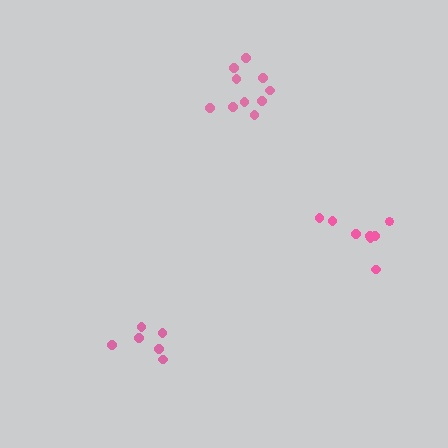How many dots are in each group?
Group 1: 10 dots, Group 2: 6 dots, Group 3: 8 dots (24 total).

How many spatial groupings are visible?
There are 3 spatial groupings.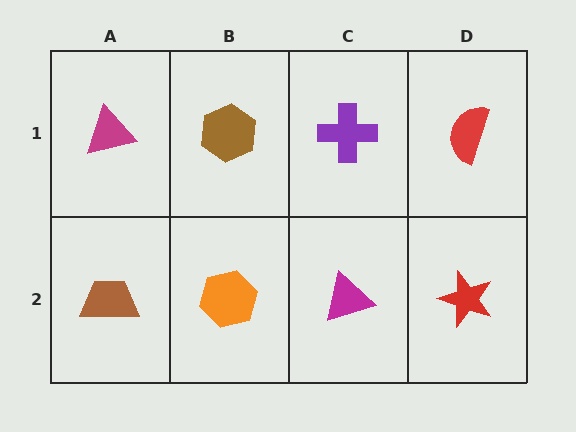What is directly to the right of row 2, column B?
A magenta triangle.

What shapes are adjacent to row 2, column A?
A magenta triangle (row 1, column A), an orange hexagon (row 2, column B).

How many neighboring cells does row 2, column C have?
3.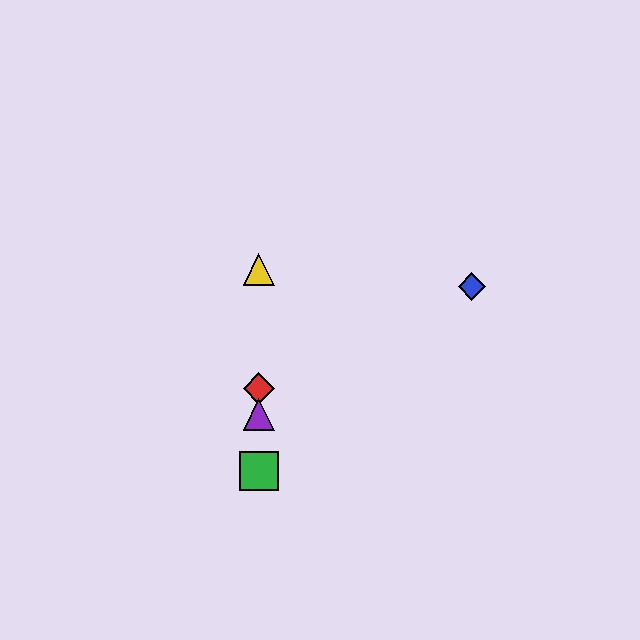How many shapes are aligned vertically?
4 shapes (the red diamond, the green square, the yellow triangle, the purple triangle) are aligned vertically.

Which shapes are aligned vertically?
The red diamond, the green square, the yellow triangle, the purple triangle are aligned vertically.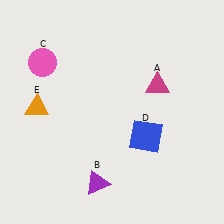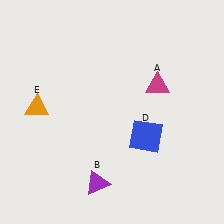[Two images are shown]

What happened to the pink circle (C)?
The pink circle (C) was removed in Image 2. It was in the top-left area of Image 1.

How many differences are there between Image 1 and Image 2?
There is 1 difference between the two images.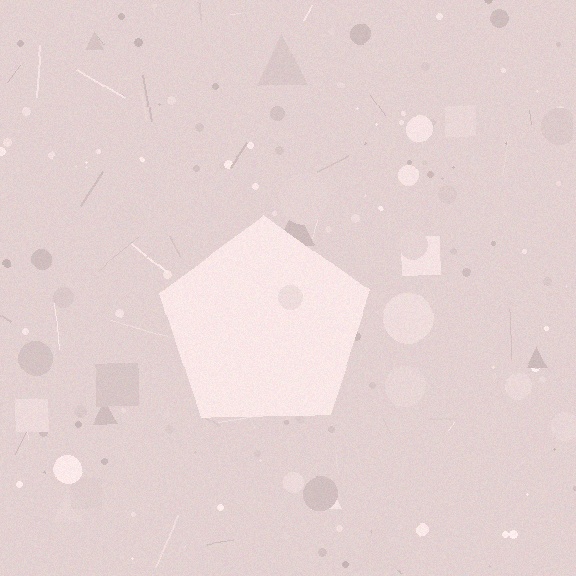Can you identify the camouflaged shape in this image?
The camouflaged shape is a pentagon.